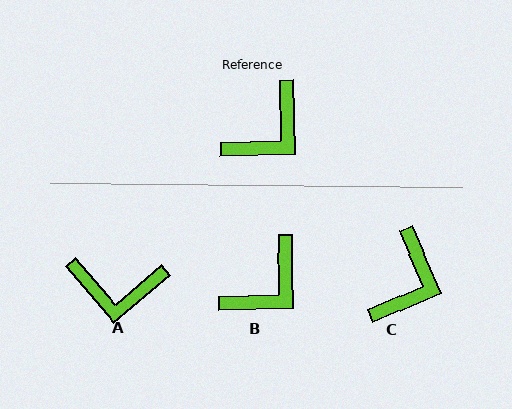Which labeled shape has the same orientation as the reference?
B.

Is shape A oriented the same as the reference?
No, it is off by about 51 degrees.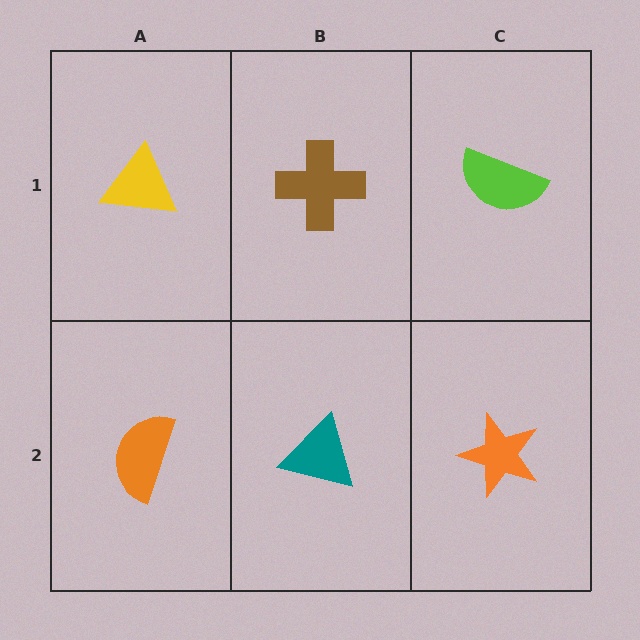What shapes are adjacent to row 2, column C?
A lime semicircle (row 1, column C), a teal triangle (row 2, column B).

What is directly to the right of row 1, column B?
A lime semicircle.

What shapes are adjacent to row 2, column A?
A yellow triangle (row 1, column A), a teal triangle (row 2, column B).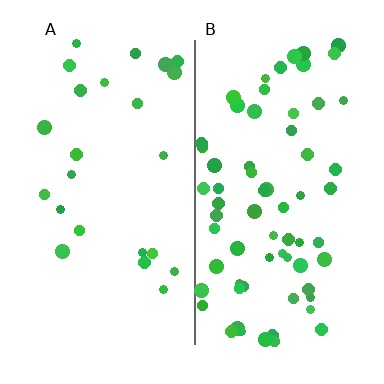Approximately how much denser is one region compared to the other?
Approximately 2.8× — region B over region A.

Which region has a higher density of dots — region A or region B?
B (the right).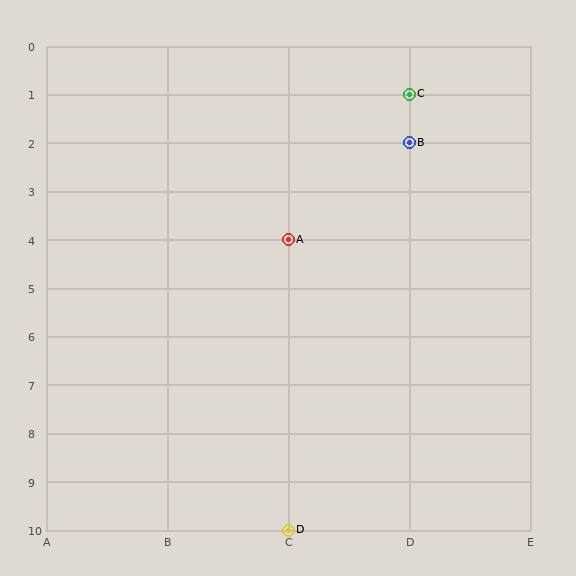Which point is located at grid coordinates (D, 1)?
Point C is at (D, 1).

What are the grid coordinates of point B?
Point B is at grid coordinates (D, 2).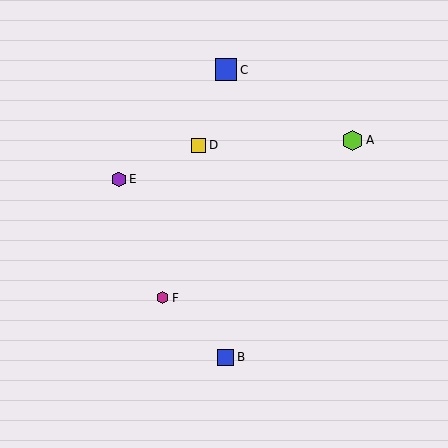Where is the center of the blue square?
The center of the blue square is at (226, 70).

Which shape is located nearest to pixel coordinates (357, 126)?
The lime hexagon (labeled A) at (352, 140) is nearest to that location.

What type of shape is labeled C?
Shape C is a blue square.